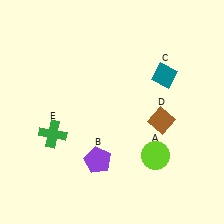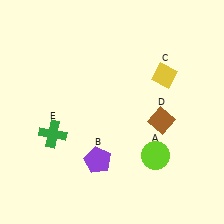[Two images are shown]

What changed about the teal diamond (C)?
In Image 1, C is teal. In Image 2, it changed to yellow.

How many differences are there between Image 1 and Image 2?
There is 1 difference between the two images.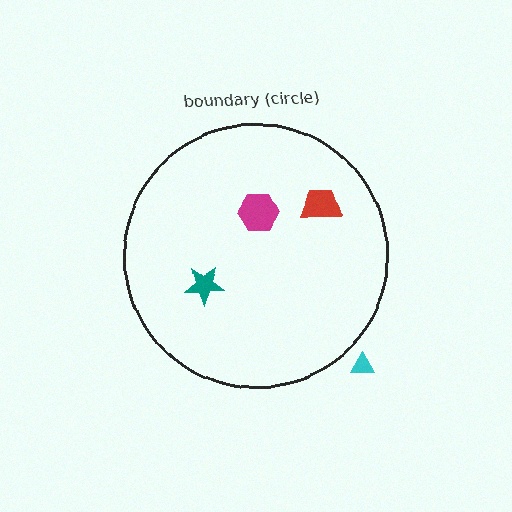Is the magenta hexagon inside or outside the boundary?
Inside.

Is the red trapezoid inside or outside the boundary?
Inside.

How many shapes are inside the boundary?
3 inside, 1 outside.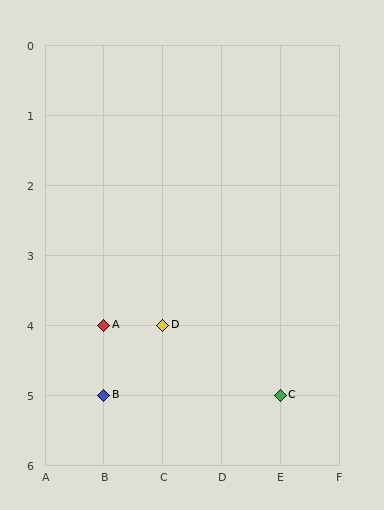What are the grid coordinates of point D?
Point D is at grid coordinates (C, 4).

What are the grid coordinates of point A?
Point A is at grid coordinates (B, 4).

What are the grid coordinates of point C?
Point C is at grid coordinates (E, 5).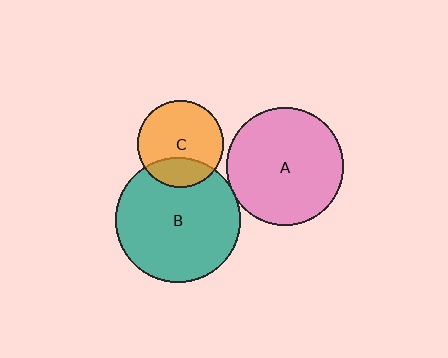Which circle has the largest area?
Circle B (teal).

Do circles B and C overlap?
Yes.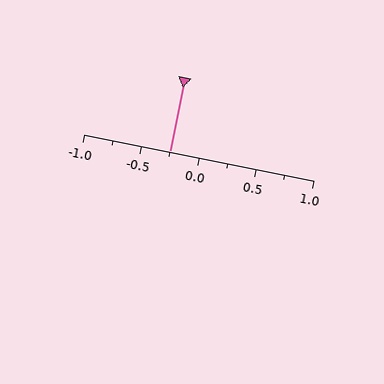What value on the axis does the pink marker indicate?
The marker indicates approximately -0.25.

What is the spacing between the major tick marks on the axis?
The major ticks are spaced 0.5 apart.